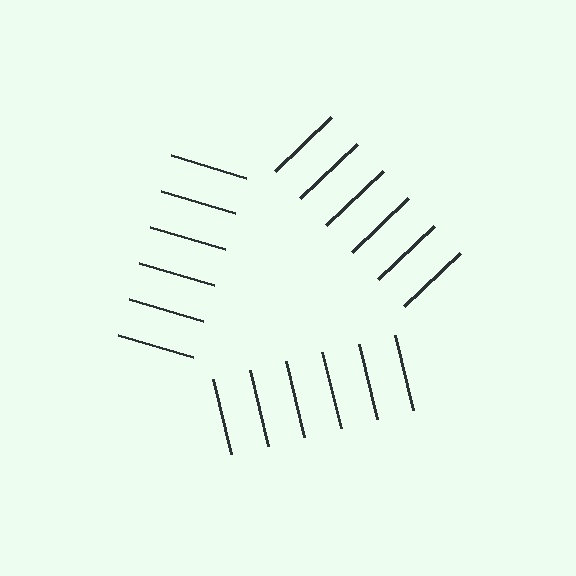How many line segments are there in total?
18 — 6 along each of the 3 edges.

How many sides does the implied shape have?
3 sides — the line-ends trace a triangle.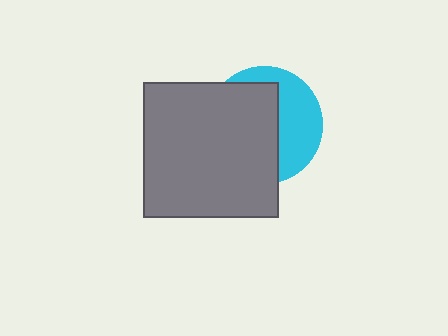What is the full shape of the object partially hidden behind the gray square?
The partially hidden object is a cyan circle.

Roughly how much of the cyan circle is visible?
A small part of it is visible (roughly 40%).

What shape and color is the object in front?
The object in front is a gray square.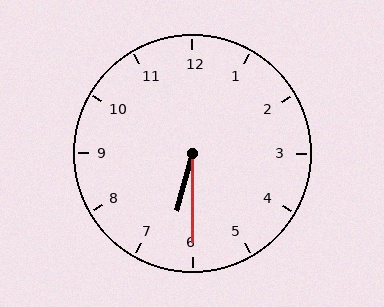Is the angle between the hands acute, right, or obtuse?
It is acute.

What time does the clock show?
6:30.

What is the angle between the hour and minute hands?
Approximately 15 degrees.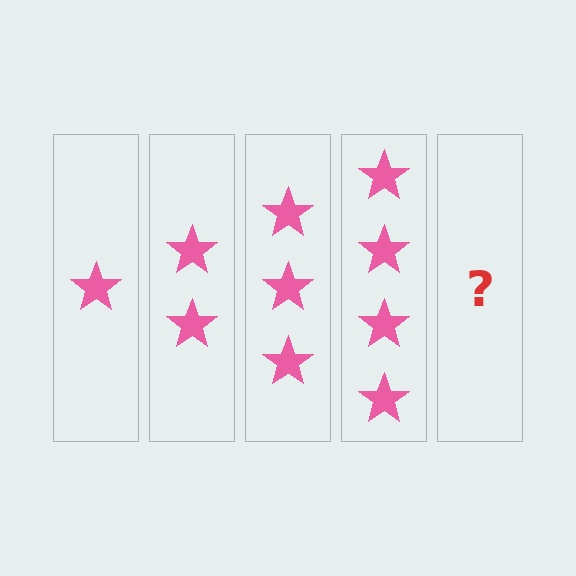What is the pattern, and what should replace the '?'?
The pattern is that each step adds one more star. The '?' should be 5 stars.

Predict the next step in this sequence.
The next step is 5 stars.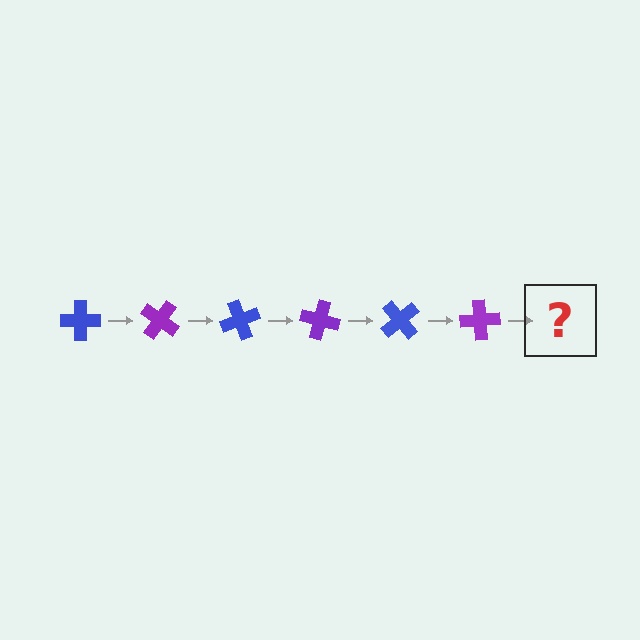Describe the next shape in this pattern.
It should be a blue cross, rotated 210 degrees from the start.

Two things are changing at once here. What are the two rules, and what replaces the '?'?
The two rules are that it rotates 35 degrees each step and the color cycles through blue and purple. The '?' should be a blue cross, rotated 210 degrees from the start.